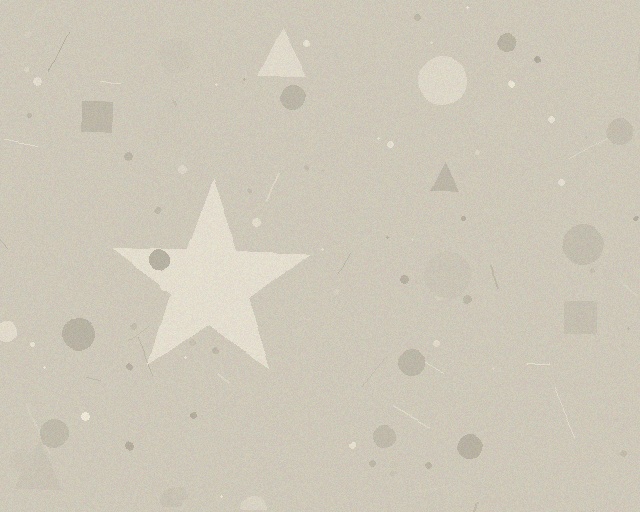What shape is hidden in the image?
A star is hidden in the image.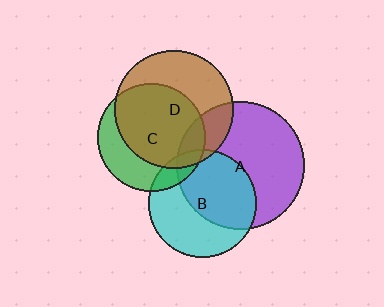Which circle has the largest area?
Circle A (purple).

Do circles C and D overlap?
Yes.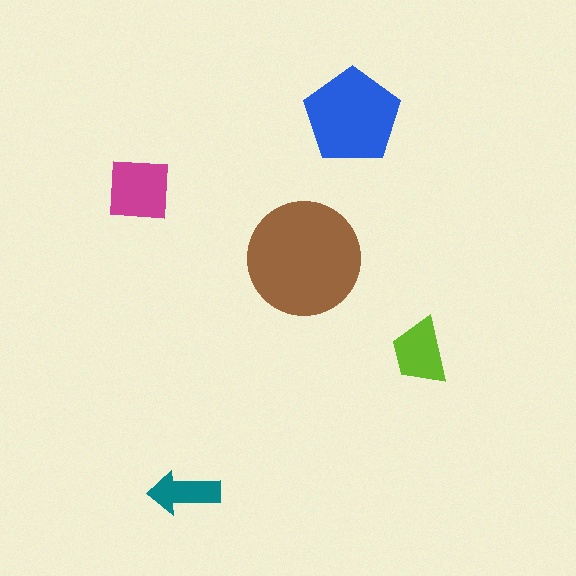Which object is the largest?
The brown circle.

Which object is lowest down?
The teal arrow is bottommost.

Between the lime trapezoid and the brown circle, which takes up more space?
The brown circle.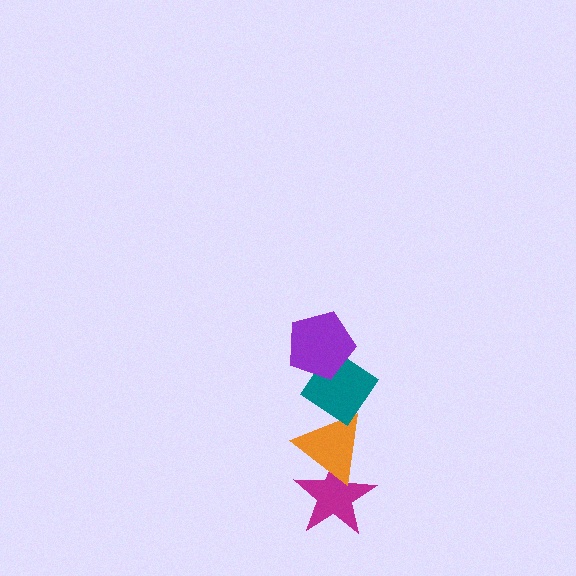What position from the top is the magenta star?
The magenta star is 4th from the top.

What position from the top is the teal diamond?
The teal diamond is 2nd from the top.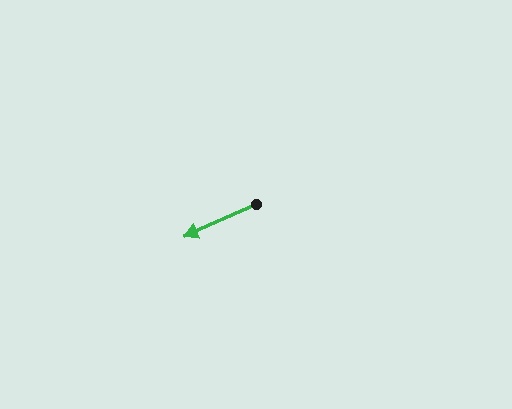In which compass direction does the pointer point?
Southwest.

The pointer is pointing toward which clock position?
Roughly 8 o'clock.